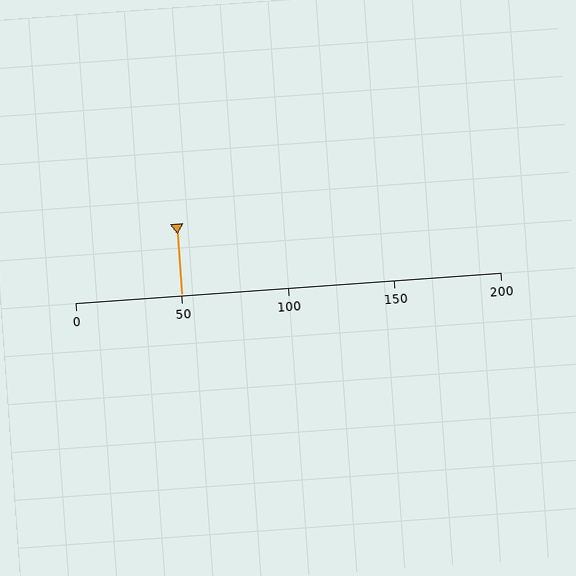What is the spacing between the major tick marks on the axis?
The major ticks are spaced 50 apart.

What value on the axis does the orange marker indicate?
The marker indicates approximately 50.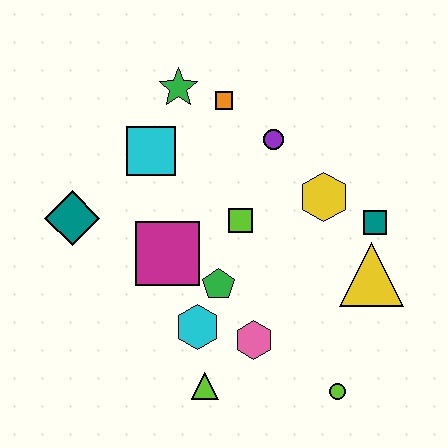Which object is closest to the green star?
The orange square is closest to the green star.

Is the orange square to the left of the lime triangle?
No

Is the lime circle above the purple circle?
No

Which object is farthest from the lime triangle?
The green star is farthest from the lime triangle.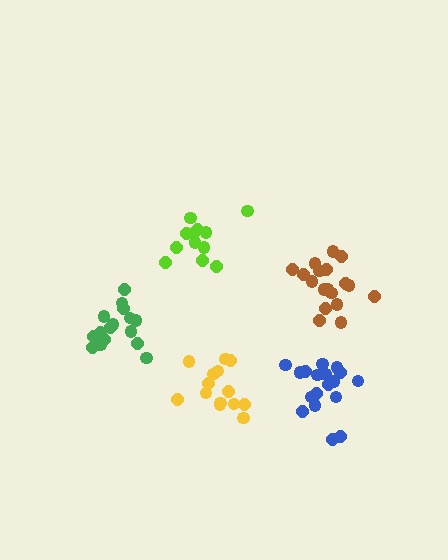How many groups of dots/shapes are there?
There are 5 groups.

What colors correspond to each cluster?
The clusters are colored: green, lime, yellow, blue, brown.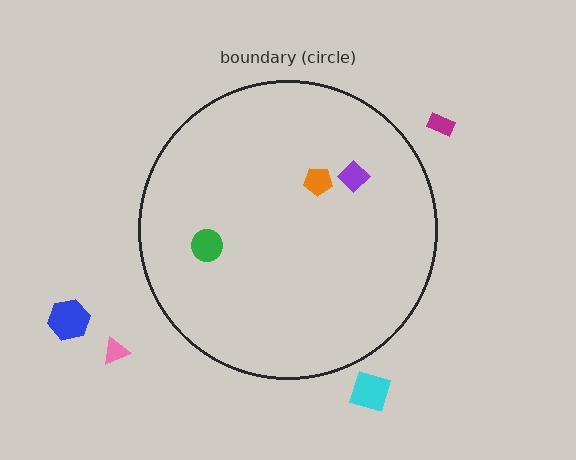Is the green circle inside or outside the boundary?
Inside.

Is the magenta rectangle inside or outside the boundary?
Outside.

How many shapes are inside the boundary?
3 inside, 4 outside.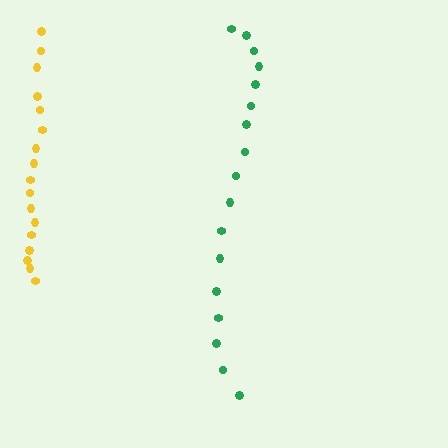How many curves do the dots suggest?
There are 2 distinct paths.